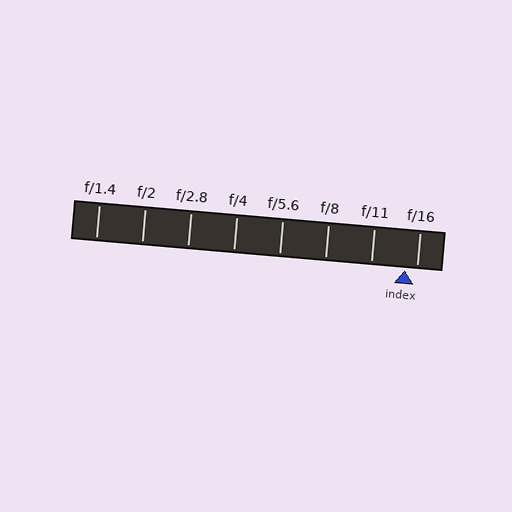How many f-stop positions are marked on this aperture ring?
There are 8 f-stop positions marked.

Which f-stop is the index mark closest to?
The index mark is closest to f/16.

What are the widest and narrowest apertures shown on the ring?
The widest aperture shown is f/1.4 and the narrowest is f/16.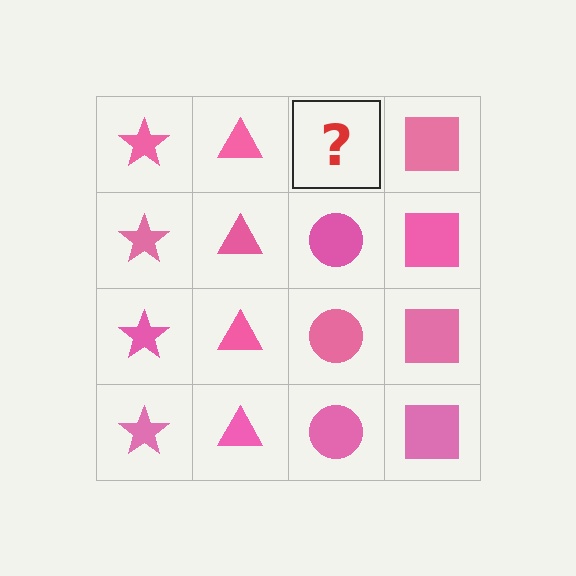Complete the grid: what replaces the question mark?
The question mark should be replaced with a pink circle.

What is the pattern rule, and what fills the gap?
The rule is that each column has a consistent shape. The gap should be filled with a pink circle.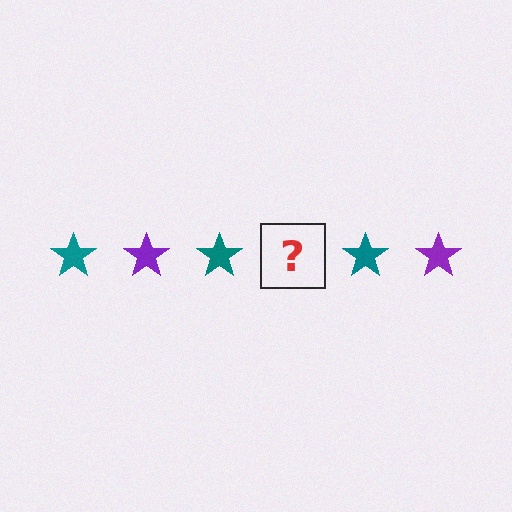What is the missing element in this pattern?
The missing element is a purple star.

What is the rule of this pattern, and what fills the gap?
The rule is that the pattern cycles through teal, purple stars. The gap should be filled with a purple star.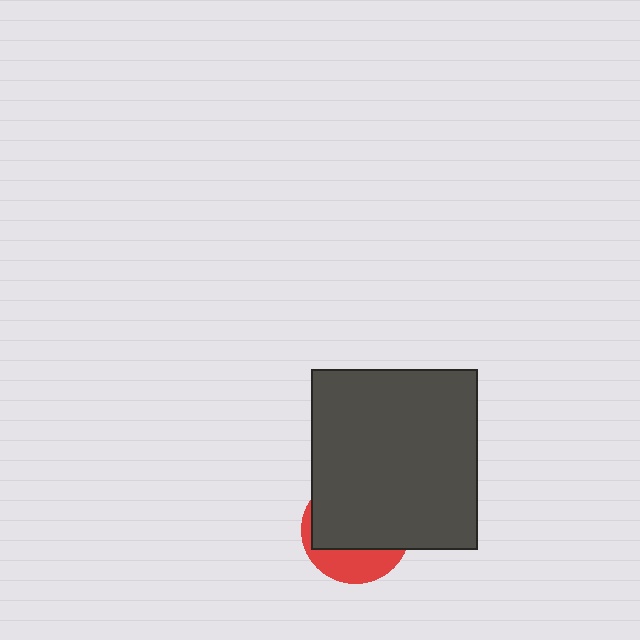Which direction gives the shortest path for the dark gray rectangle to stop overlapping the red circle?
Moving up gives the shortest separation.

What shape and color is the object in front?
The object in front is a dark gray rectangle.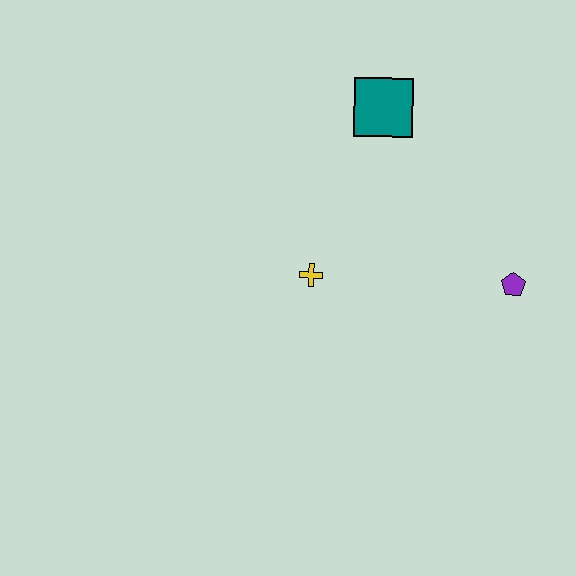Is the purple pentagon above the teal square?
No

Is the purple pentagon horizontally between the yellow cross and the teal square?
No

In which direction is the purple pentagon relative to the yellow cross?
The purple pentagon is to the right of the yellow cross.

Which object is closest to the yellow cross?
The teal square is closest to the yellow cross.